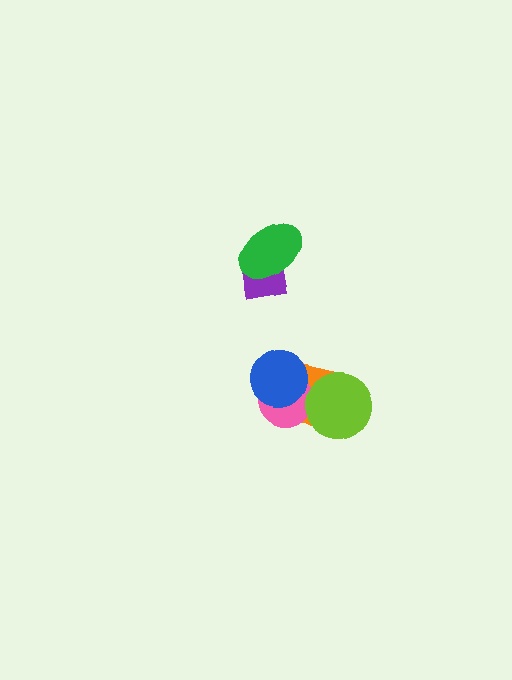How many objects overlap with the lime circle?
2 objects overlap with the lime circle.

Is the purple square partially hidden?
Yes, it is partially covered by another shape.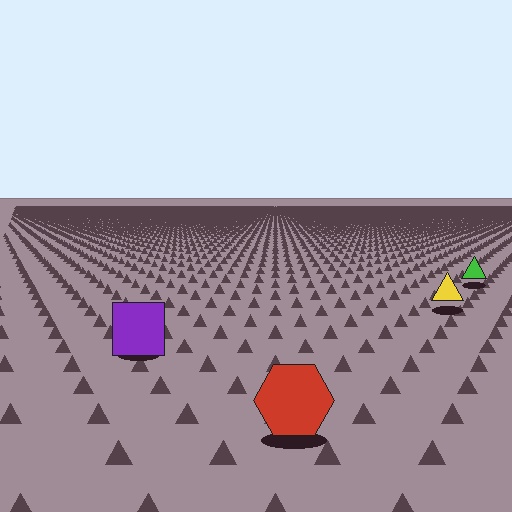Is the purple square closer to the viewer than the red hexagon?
No. The red hexagon is closer — you can tell from the texture gradient: the ground texture is coarser near it.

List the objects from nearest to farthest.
From nearest to farthest: the red hexagon, the purple square, the yellow triangle, the green triangle.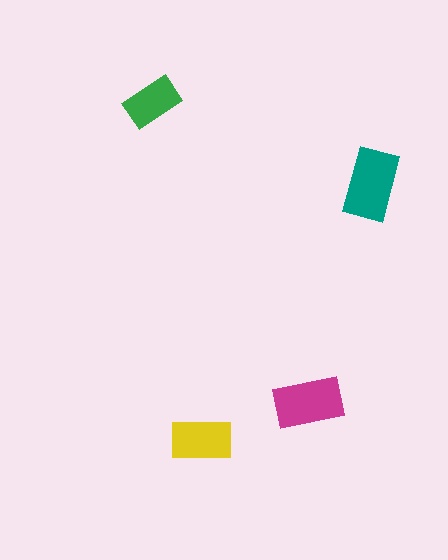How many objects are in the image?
There are 4 objects in the image.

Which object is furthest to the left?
The green rectangle is leftmost.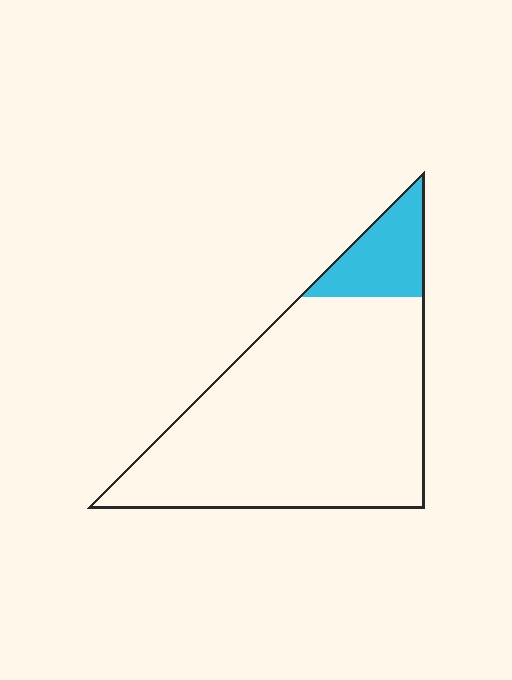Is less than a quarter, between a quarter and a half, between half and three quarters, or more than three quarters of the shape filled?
Less than a quarter.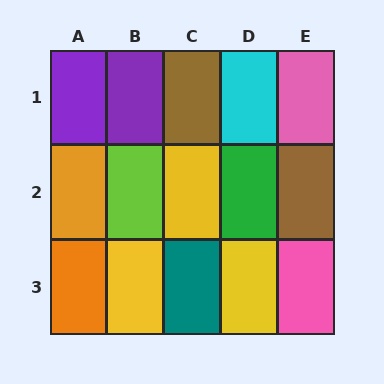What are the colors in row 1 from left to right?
Purple, purple, brown, cyan, pink.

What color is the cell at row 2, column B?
Lime.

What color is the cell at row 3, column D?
Yellow.